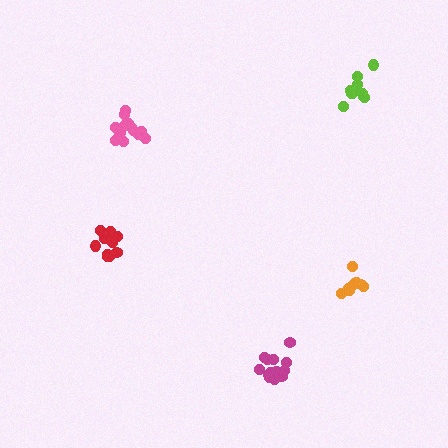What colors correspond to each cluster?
The clusters are colored: lime, pink, red, magenta, orange.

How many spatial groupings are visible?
There are 5 spatial groupings.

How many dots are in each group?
Group 1: 11 dots, Group 2: 14 dots, Group 3: 11 dots, Group 4: 15 dots, Group 5: 9 dots (60 total).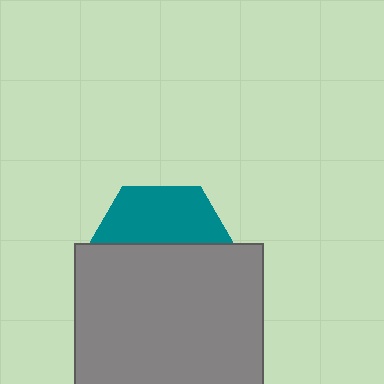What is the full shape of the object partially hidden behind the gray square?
The partially hidden object is a teal hexagon.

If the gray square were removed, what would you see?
You would see the complete teal hexagon.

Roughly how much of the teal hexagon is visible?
A small part of it is visible (roughly 39%).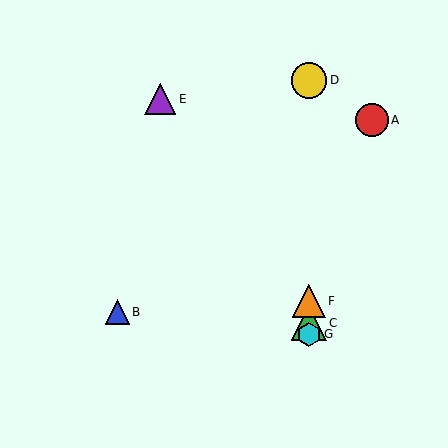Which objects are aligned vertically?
Objects C, D, F, G are aligned vertically.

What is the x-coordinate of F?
Object F is at x≈309.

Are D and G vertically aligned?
Yes, both are at x≈309.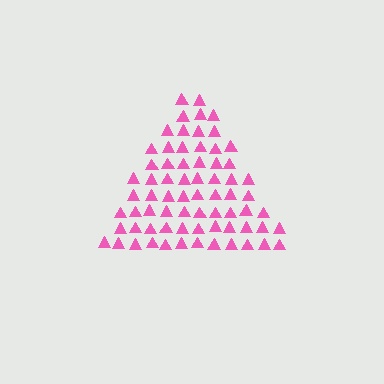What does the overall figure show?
The overall figure shows a triangle.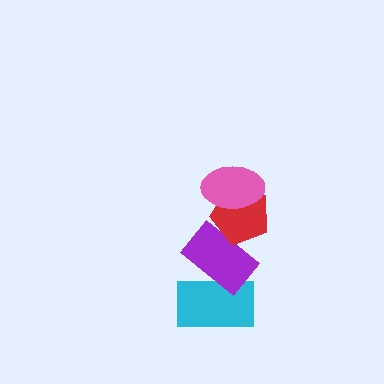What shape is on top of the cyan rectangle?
The purple rectangle is on top of the cyan rectangle.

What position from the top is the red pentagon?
The red pentagon is 2nd from the top.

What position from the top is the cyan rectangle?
The cyan rectangle is 4th from the top.